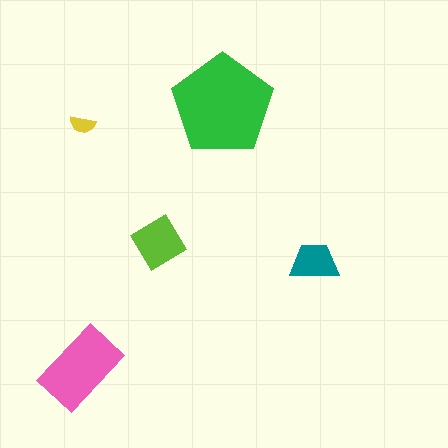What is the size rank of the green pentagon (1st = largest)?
1st.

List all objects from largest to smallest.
The green pentagon, the pink rectangle, the lime diamond, the teal trapezoid, the yellow semicircle.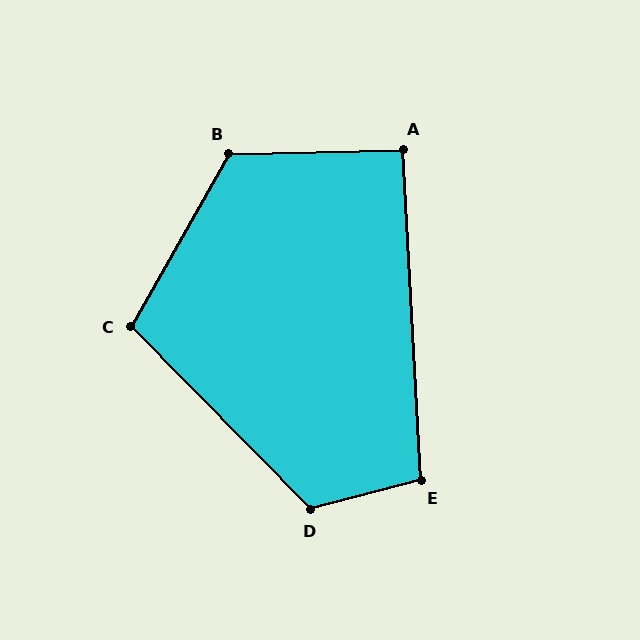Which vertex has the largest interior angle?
B, at approximately 121 degrees.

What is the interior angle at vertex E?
Approximately 102 degrees (obtuse).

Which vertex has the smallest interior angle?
A, at approximately 92 degrees.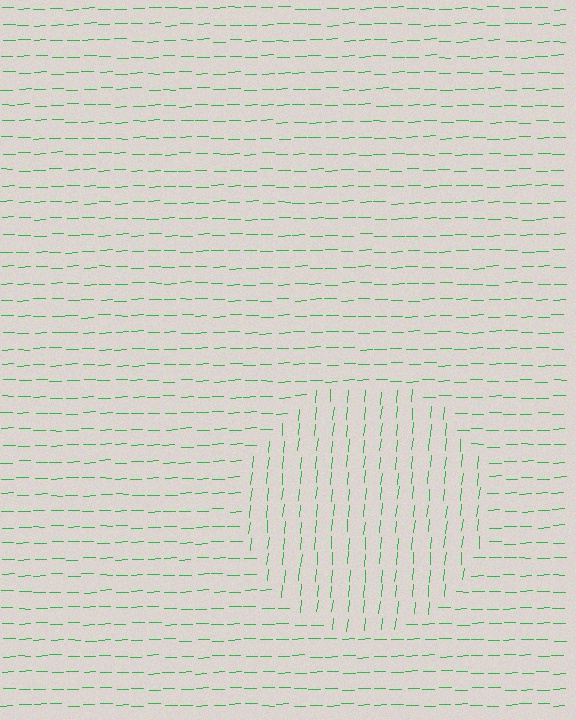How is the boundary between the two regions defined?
The boundary is defined purely by a change in line orientation (approximately 83 degrees difference). All lines are the same color and thickness.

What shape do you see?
I see a circle.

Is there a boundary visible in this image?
Yes, there is a texture boundary formed by a change in line orientation.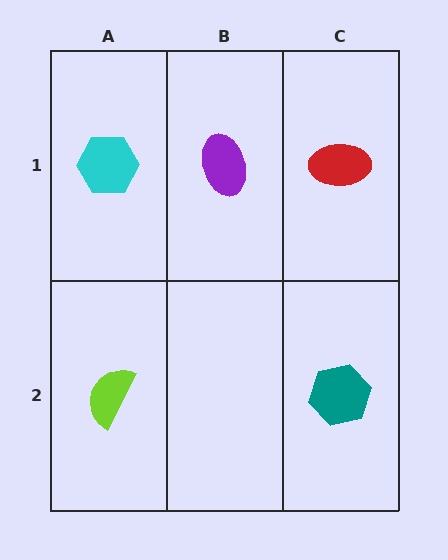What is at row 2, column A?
A lime semicircle.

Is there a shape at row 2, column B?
No, that cell is empty.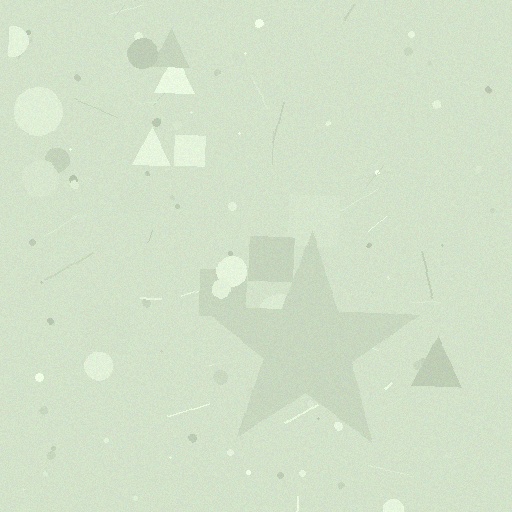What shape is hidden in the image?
A star is hidden in the image.